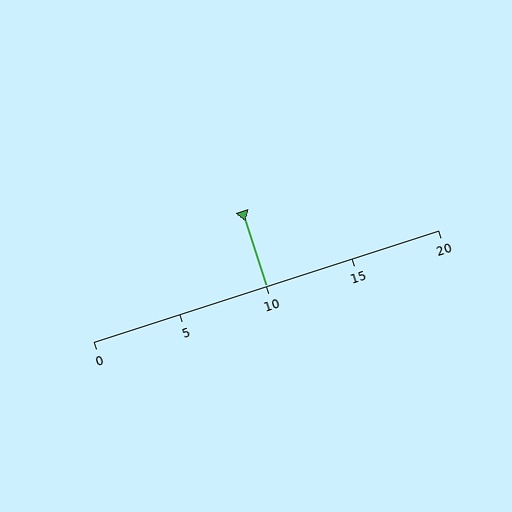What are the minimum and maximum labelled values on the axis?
The axis runs from 0 to 20.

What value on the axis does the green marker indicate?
The marker indicates approximately 10.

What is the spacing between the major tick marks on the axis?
The major ticks are spaced 5 apart.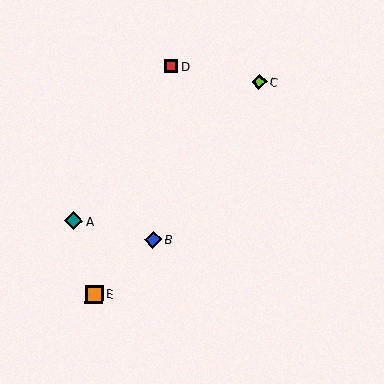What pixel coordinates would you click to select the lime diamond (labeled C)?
Click at (259, 82) to select the lime diamond C.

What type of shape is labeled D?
Shape D is a red square.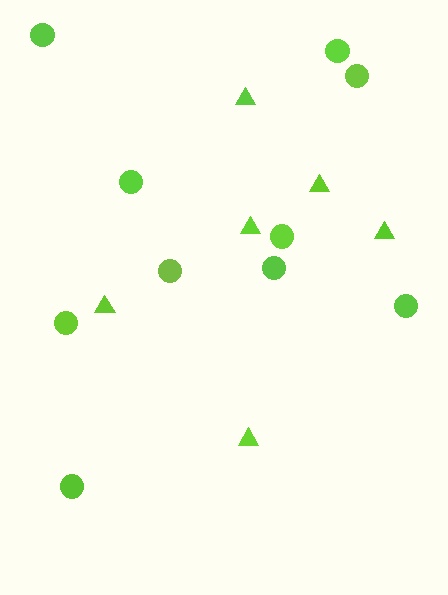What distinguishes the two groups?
There are 2 groups: one group of circles (10) and one group of triangles (6).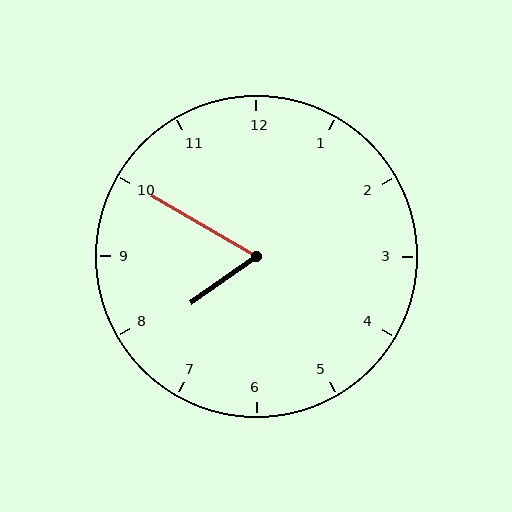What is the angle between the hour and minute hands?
Approximately 65 degrees.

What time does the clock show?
7:50.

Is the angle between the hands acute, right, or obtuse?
It is acute.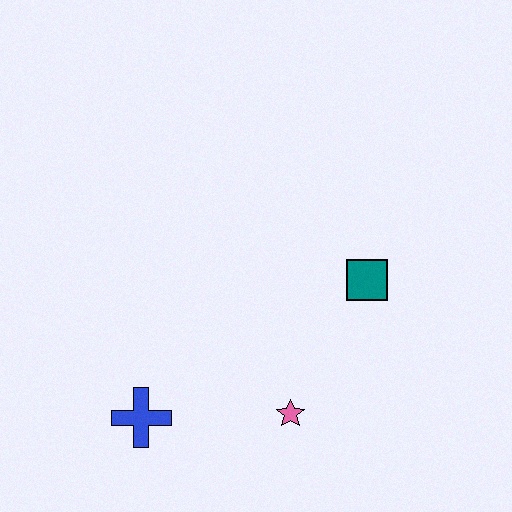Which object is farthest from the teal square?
The blue cross is farthest from the teal square.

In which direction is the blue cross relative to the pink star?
The blue cross is to the left of the pink star.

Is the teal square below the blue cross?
No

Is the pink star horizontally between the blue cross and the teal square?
Yes